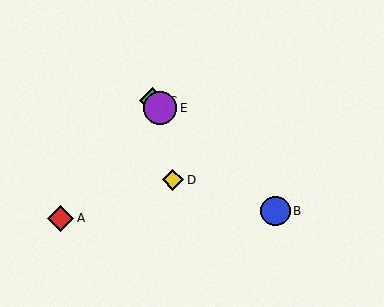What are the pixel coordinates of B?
Object B is at (275, 211).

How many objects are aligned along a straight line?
3 objects (B, C, E) are aligned along a straight line.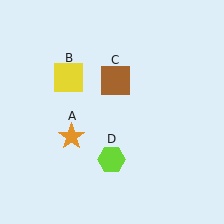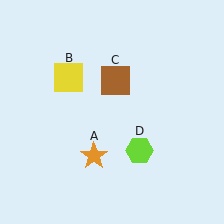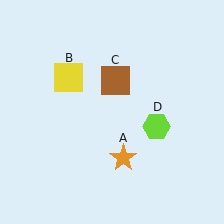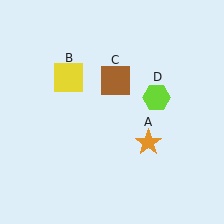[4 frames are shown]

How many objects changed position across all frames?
2 objects changed position: orange star (object A), lime hexagon (object D).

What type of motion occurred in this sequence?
The orange star (object A), lime hexagon (object D) rotated counterclockwise around the center of the scene.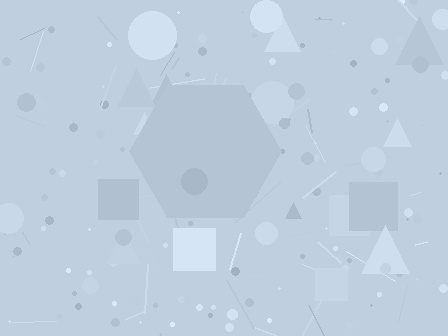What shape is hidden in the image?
A hexagon is hidden in the image.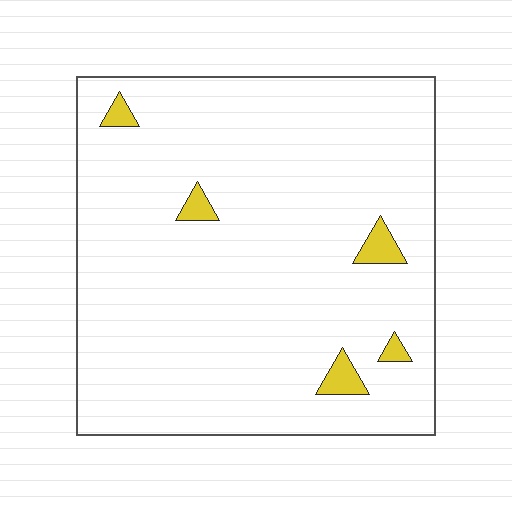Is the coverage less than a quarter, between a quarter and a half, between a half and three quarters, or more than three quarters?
Less than a quarter.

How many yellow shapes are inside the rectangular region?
5.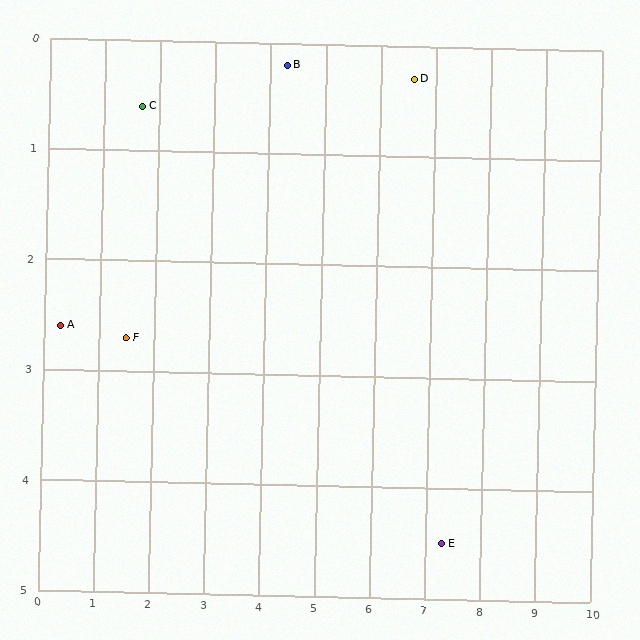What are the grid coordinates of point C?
Point C is at approximately (1.7, 0.6).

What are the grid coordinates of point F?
Point F is at approximately (1.5, 2.7).